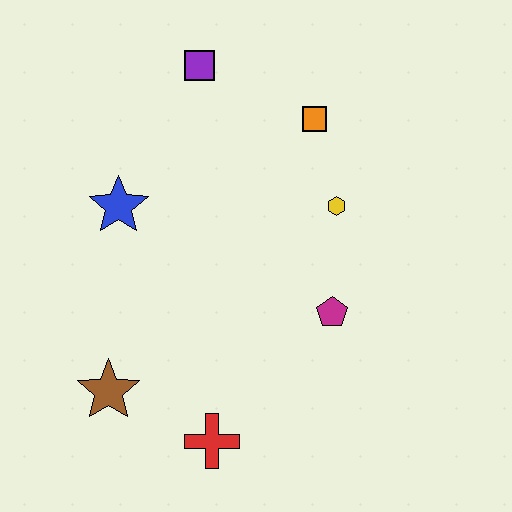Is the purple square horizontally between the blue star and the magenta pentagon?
Yes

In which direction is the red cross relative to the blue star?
The red cross is below the blue star.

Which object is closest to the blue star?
The purple square is closest to the blue star.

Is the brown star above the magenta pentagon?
No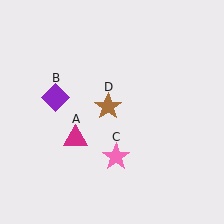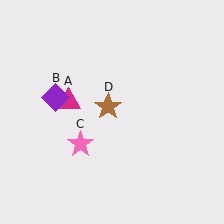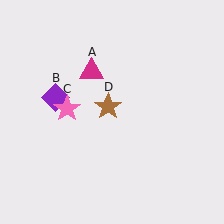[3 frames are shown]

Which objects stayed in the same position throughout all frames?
Purple diamond (object B) and brown star (object D) remained stationary.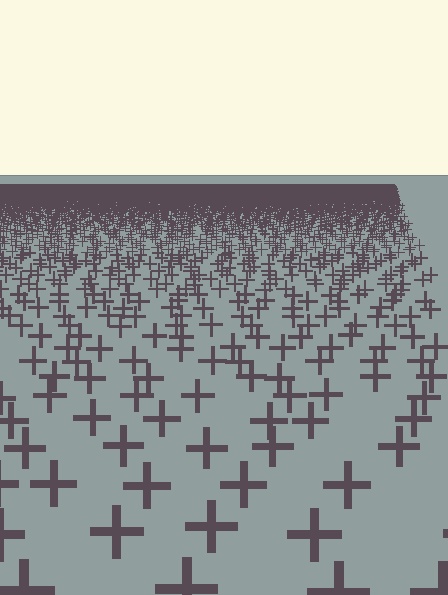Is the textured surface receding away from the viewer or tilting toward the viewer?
The surface is receding away from the viewer. Texture elements get smaller and denser toward the top.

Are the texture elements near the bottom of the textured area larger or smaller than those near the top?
Larger. Near the bottom, elements are closer to the viewer and appear at a bigger on-screen size.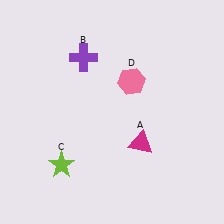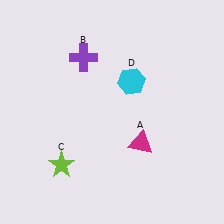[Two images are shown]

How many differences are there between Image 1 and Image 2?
There is 1 difference between the two images.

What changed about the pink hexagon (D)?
In Image 1, D is pink. In Image 2, it changed to cyan.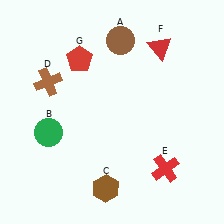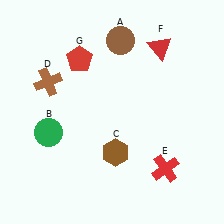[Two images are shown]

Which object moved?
The brown hexagon (C) moved up.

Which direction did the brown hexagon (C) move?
The brown hexagon (C) moved up.